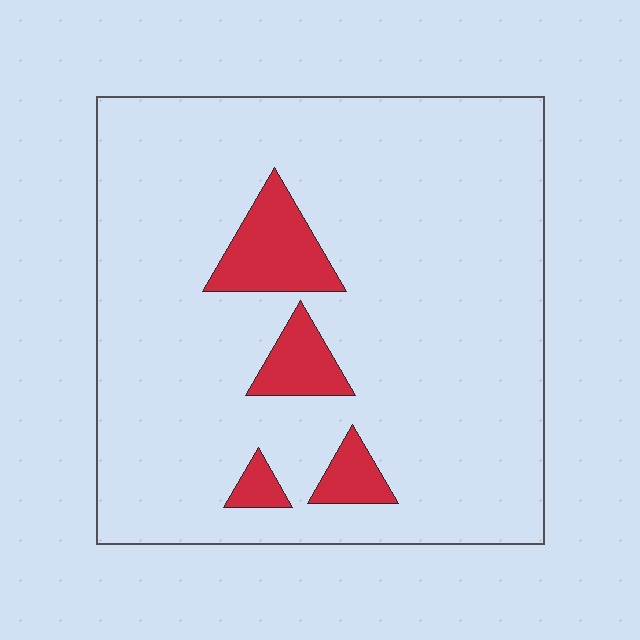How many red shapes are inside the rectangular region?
4.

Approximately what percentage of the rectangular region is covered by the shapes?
Approximately 10%.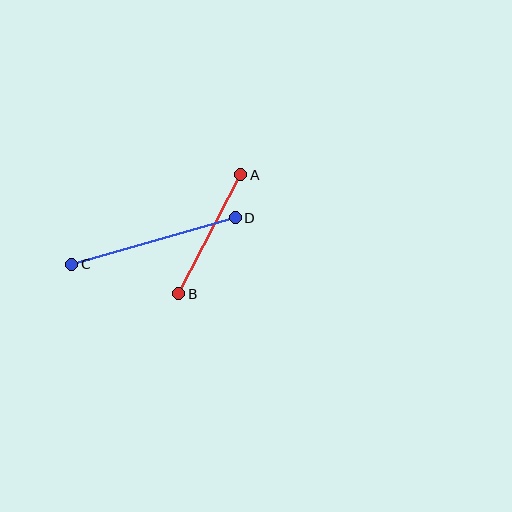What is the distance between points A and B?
The distance is approximately 134 pixels.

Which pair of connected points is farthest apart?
Points C and D are farthest apart.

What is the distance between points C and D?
The distance is approximately 170 pixels.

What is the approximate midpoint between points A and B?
The midpoint is at approximately (210, 234) pixels.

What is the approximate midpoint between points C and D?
The midpoint is at approximately (154, 241) pixels.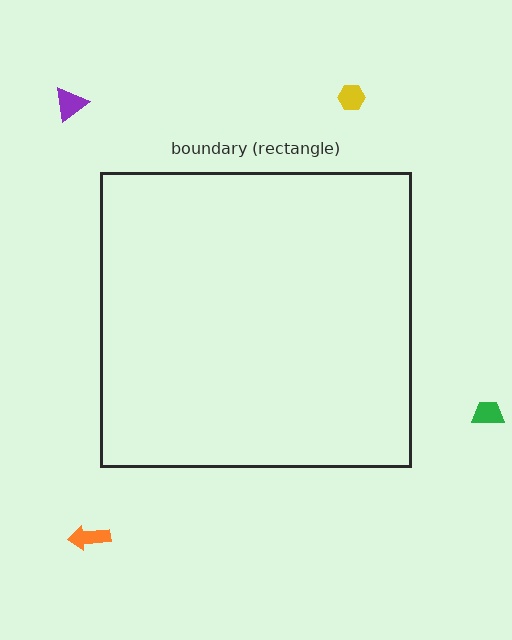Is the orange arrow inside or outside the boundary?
Outside.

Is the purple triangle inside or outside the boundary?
Outside.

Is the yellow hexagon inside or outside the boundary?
Outside.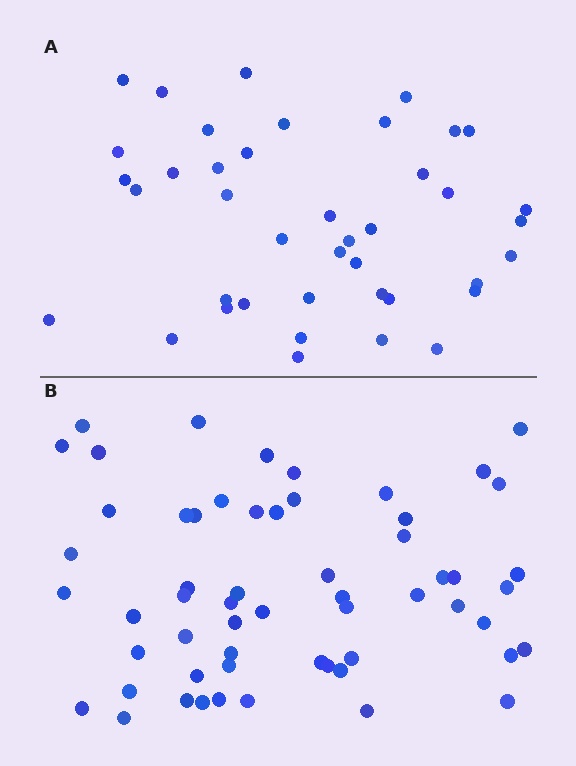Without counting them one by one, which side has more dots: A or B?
Region B (the bottom region) has more dots.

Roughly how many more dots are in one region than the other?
Region B has approximately 15 more dots than region A.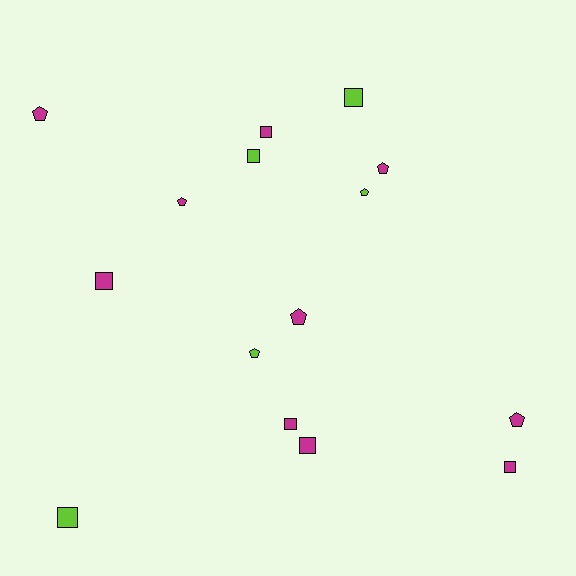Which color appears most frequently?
Magenta, with 10 objects.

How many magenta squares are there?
There are 5 magenta squares.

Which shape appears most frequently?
Square, with 8 objects.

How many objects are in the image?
There are 15 objects.